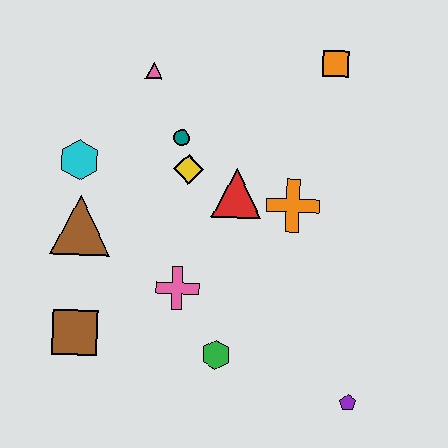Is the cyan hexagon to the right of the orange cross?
No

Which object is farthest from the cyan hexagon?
The purple pentagon is farthest from the cyan hexagon.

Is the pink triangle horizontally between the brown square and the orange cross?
Yes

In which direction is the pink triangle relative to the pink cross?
The pink triangle is above the pink cross.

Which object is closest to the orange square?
The orange cross is closest to the orange square.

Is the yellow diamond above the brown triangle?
Yes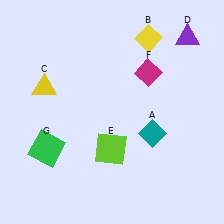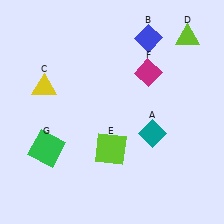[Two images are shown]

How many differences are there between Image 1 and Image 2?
There are 2 differences between the two images.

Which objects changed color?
B changed from yellow to blue. D changed from purple to lime.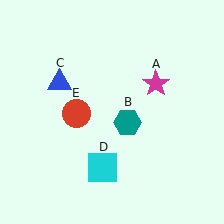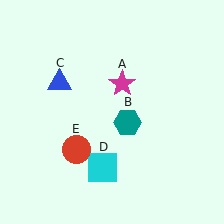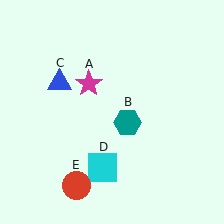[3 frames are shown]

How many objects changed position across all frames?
2 objects changed position: magenta star (object A), red circle (object E).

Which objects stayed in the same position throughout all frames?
Teal hexagon (object B) and blue triangle (object C) and cyan square (object D) remained stationary.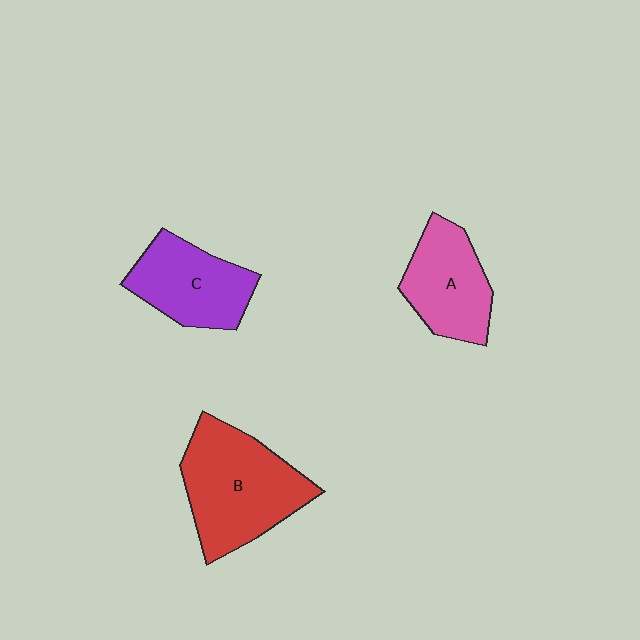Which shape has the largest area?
Shape B (red).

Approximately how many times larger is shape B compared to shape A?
Approximately 1.5 times.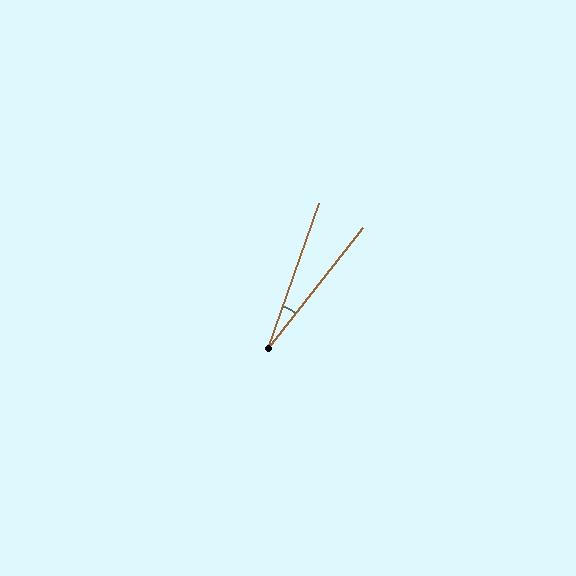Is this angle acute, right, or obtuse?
It is acute.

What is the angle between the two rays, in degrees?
Approximately 19 degrees.